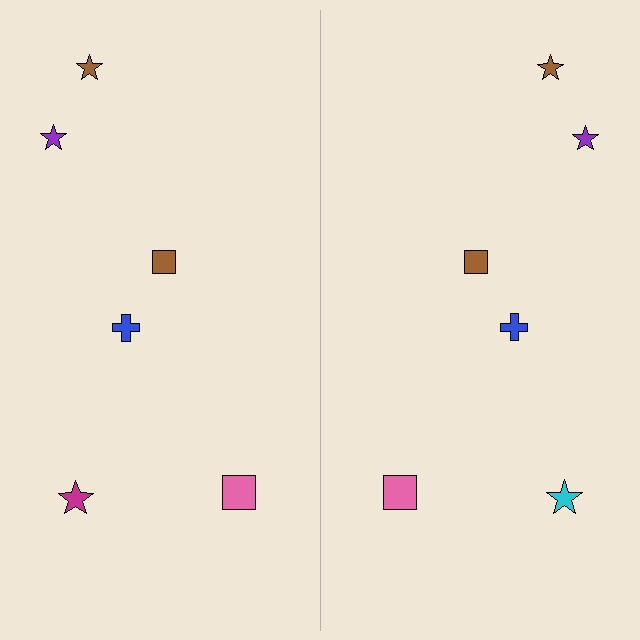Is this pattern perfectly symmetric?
No, the pattern is not perfectly symmetric. The cyan star on the right side breaks the symmetry — its mirror counterpart is magenta.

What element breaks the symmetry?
The cyan star on the right side breaks the symmetry — its mirror counterpart is magenta.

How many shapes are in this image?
There are 12 shapes in this image.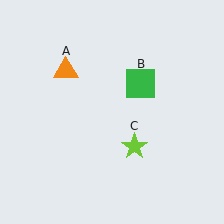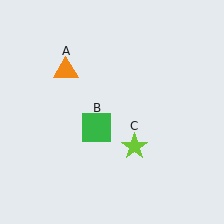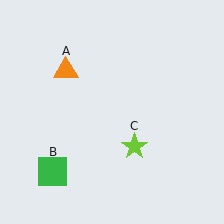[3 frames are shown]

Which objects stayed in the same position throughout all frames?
Orange triangle (object A) and lime star (object C) remained stationary.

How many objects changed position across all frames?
1 object changed position: green square (object B).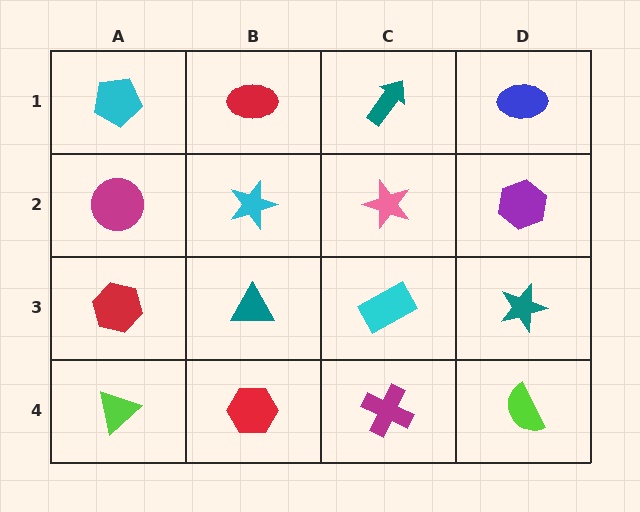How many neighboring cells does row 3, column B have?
4.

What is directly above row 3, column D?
A purple hexagon.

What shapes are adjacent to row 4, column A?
A red hexagon (row 3, column A), a red hexagon (row 4, column B).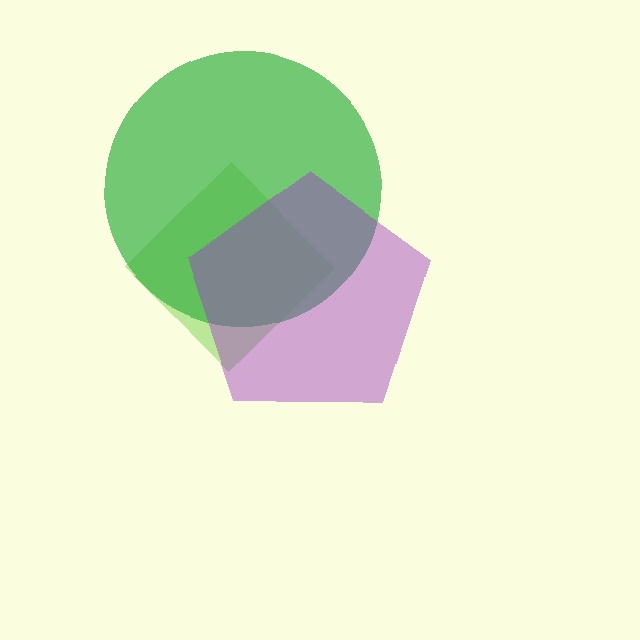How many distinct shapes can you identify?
There are 3 distinct shapes: a lime diamond, a green circle, a purple pentagon.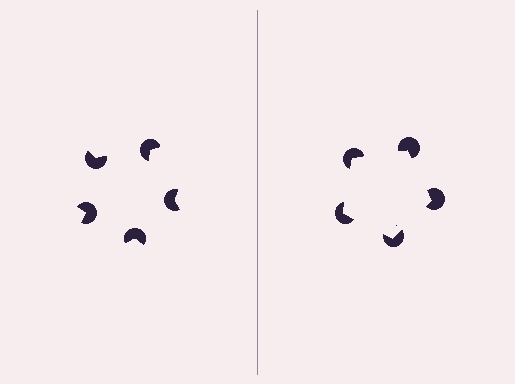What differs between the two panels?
The pac-man discs are positioned identically on both sides; only the wedge orientations differ. On the right they align to a pentagon; on the left they are misaligned.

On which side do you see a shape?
An illusory pentagon appears on the right side. On the left side the wedge cuts are rotated, so no coherent shape forms.